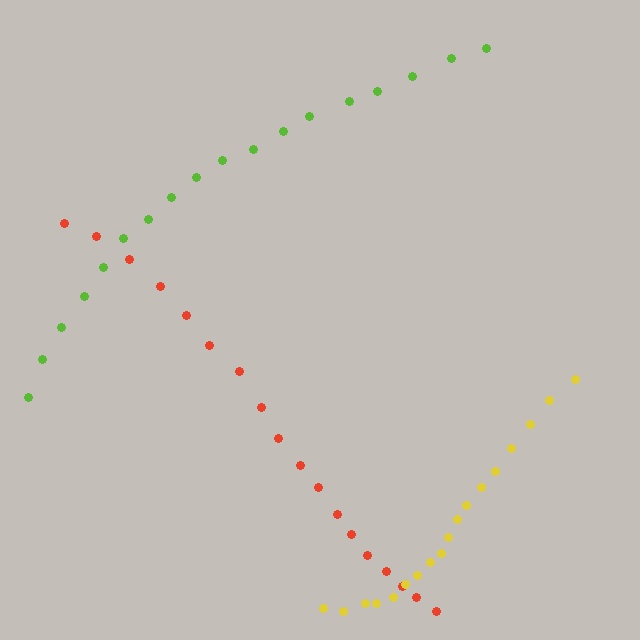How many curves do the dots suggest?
There are 3 distinct paths.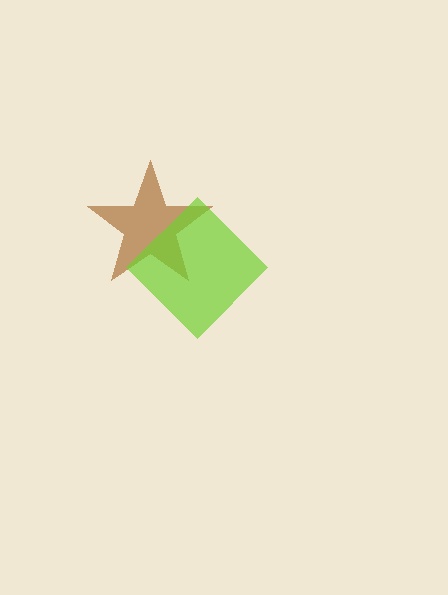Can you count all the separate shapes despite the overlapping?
Yes, there are 2 separate shapes.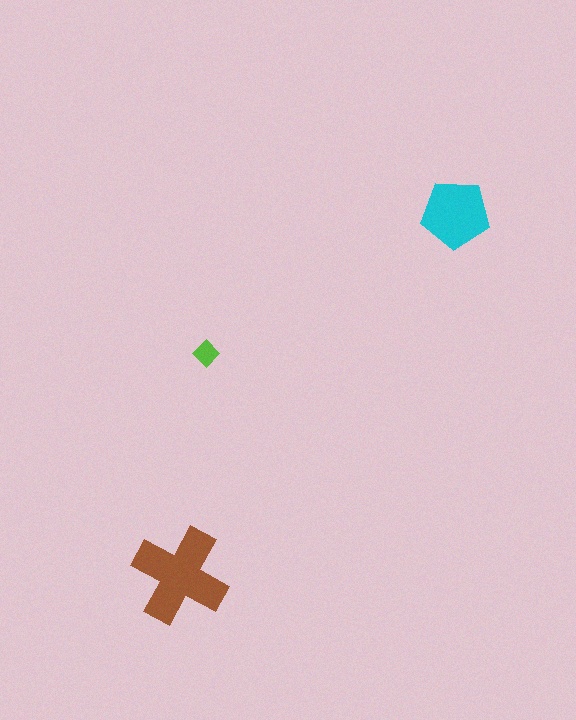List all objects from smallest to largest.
The lime diamond, the cyan pentagon, the brown cross.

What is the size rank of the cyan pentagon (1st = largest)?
2nd.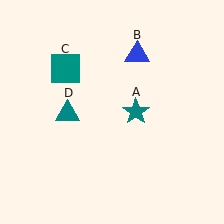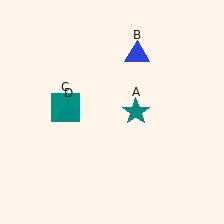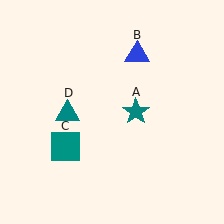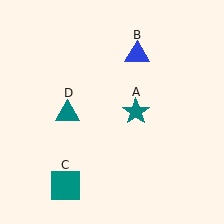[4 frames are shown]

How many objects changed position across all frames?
1 object changed position: teal square (object C).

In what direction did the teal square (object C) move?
The teal square (object C) moved down.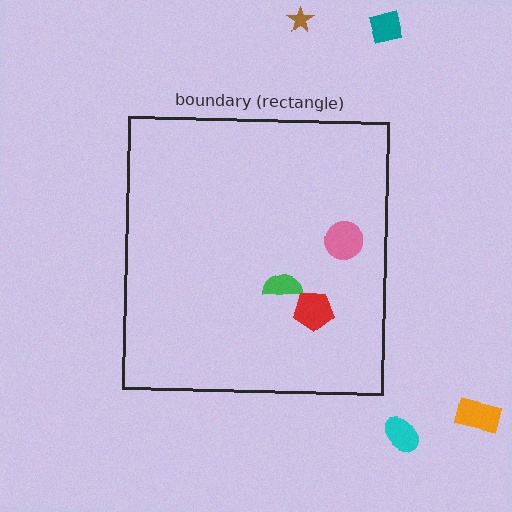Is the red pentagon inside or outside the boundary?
Inside.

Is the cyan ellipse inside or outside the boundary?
Outside.